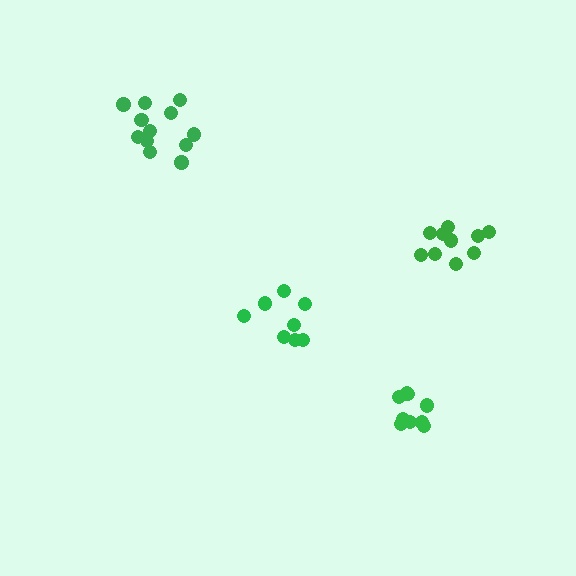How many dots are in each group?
Group 1: 8 dots, Group 2: 12 dots, Group 3: 10 dots, Group 4: 9 dots (39 total).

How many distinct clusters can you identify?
There are 4 distinct clusters.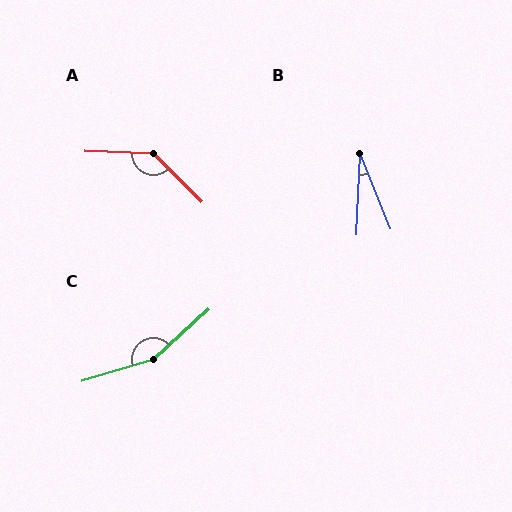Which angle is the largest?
C, at approximately 155 degrees.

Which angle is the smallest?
B, at approximately 24 degrees.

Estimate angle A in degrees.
Approximately 137 degrees.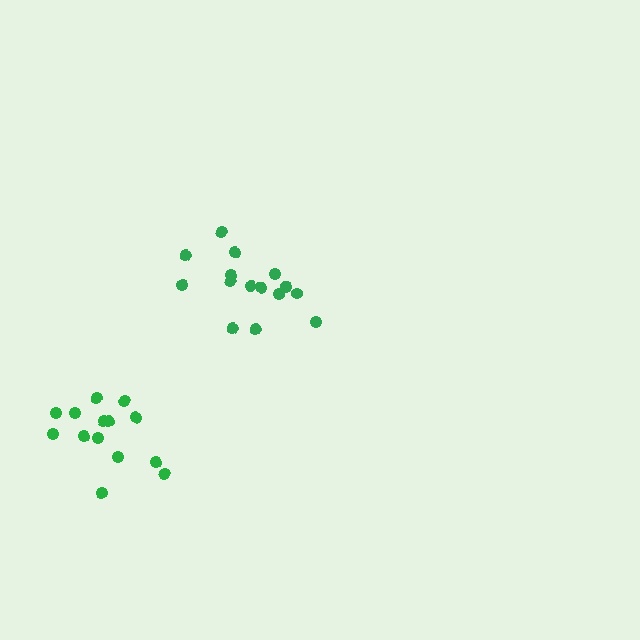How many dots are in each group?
Group 1: 14 dots, Group 2: 15 dots (29 total).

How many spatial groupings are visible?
There are 2 spatial groupings.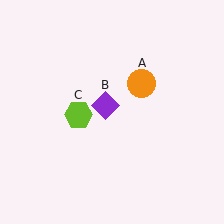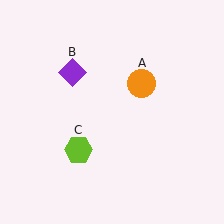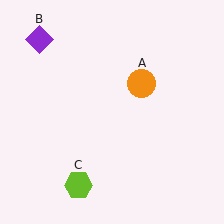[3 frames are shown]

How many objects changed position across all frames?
2 objects changed position: purple diamond (object B), lime hexagon (object C).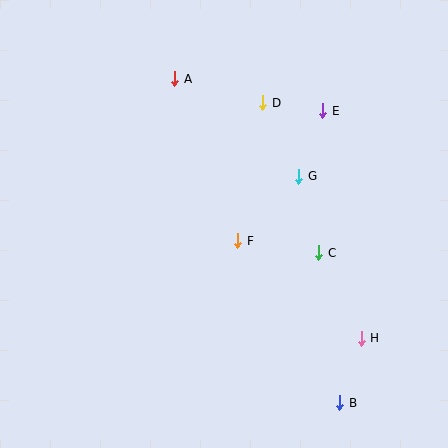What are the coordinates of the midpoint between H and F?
The midpoint between H and F is at (300, 289).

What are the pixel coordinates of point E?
Point E is at (323, 111).